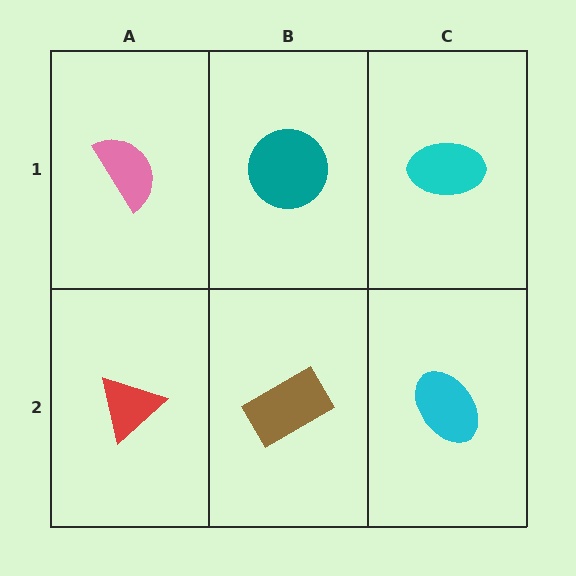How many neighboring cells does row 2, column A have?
2.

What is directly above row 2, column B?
A teal circle.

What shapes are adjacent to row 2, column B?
A teal circle (row 1, column B), a red triangle (row 2, column A), a cyan ellipse (row 2, column C).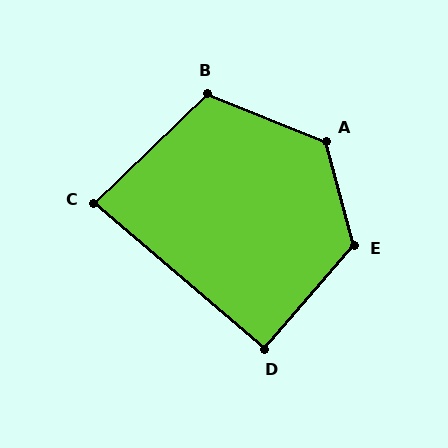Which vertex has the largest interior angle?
A, at approximately 127 degrees.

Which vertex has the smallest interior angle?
C, at approximately 85 degrees.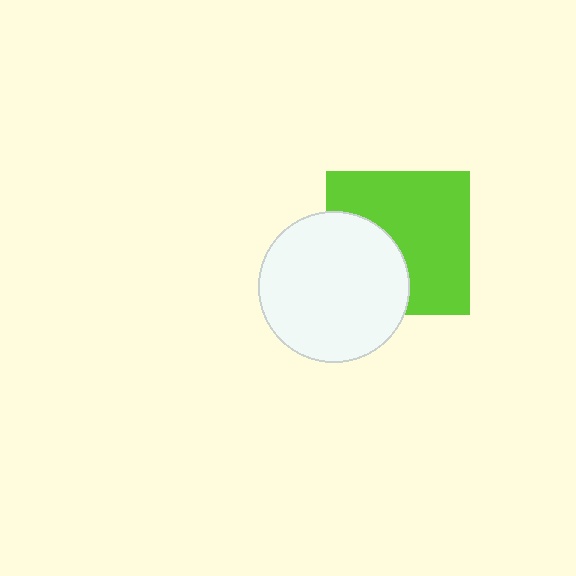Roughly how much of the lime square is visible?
About half of it is visible (roughly 64%).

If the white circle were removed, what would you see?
You would see the complete lime square.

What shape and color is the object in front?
The object in front is a white circle.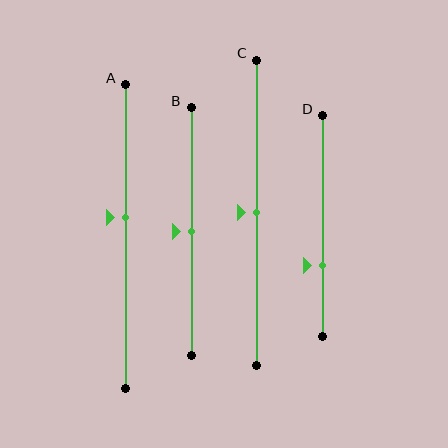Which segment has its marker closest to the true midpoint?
Segment B has its marker closest to the true midpoint.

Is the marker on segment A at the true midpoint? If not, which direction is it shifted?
No, the marker on segment A is shifted upward by about 6% of the segment length.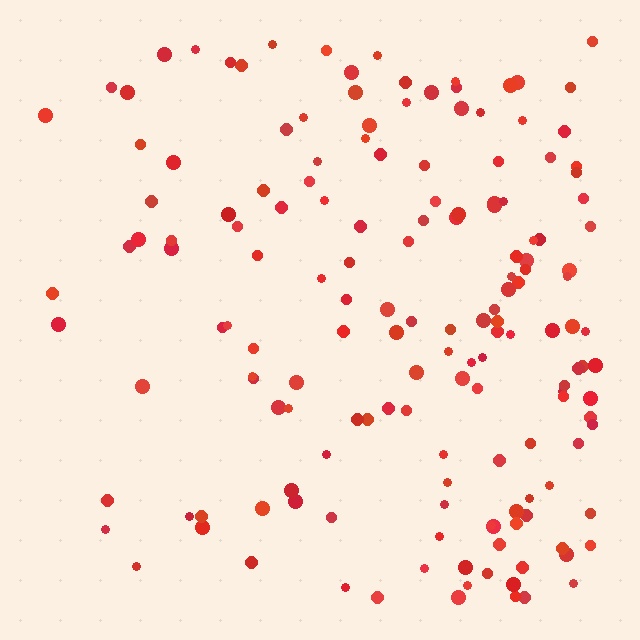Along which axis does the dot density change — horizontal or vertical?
Horizontal.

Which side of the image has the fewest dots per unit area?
The left.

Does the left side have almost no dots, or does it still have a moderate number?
Still a moderate number, just noticeably fewer than the right.